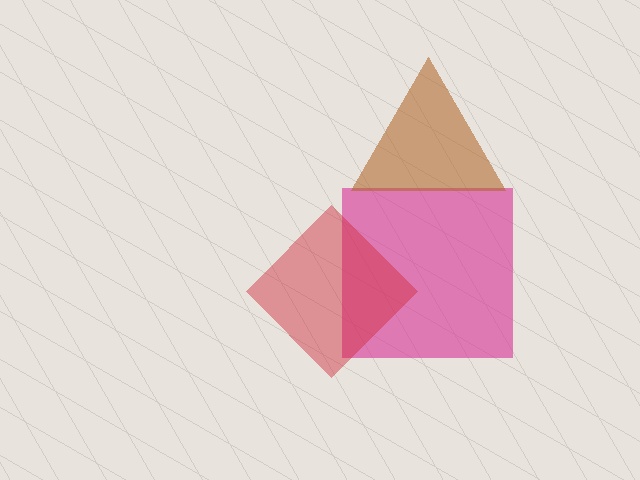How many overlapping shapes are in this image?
There are 3 overlapping shapes in the image.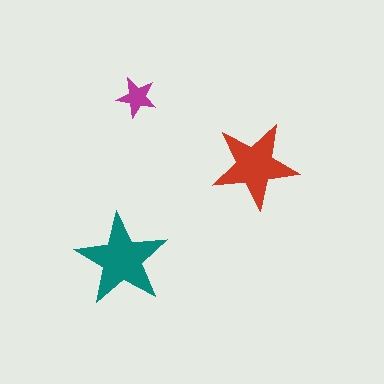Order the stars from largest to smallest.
the teal one, the red one, the magenta one.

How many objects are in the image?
There are 3 objects in the image.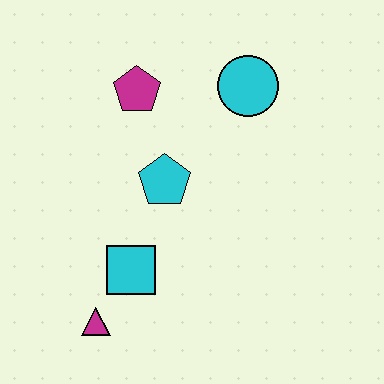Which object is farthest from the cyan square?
The cyan circle is farthest from the cyan square.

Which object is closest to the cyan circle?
The magenta pentagon is closest to the cyan circle.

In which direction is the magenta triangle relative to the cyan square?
The magenta triangle is below the cyan square.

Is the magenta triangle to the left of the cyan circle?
Yes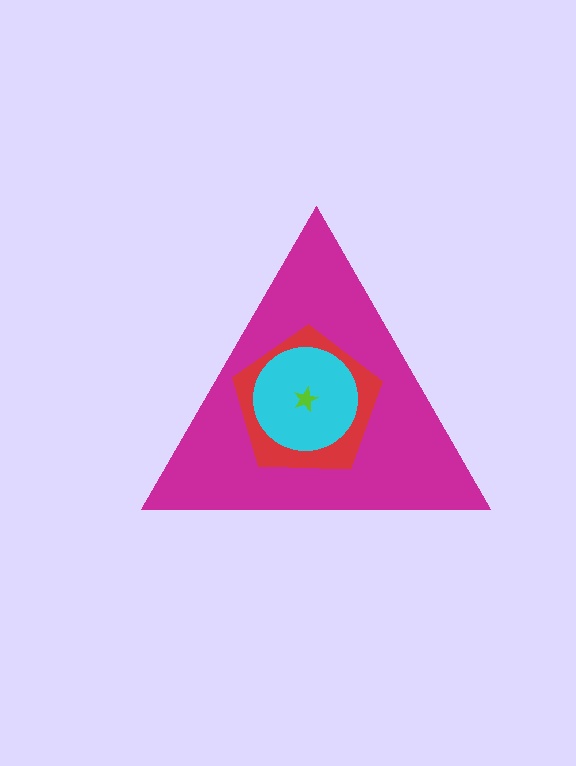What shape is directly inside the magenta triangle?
The red pentagon.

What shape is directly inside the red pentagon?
The cyan circle.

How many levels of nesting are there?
4.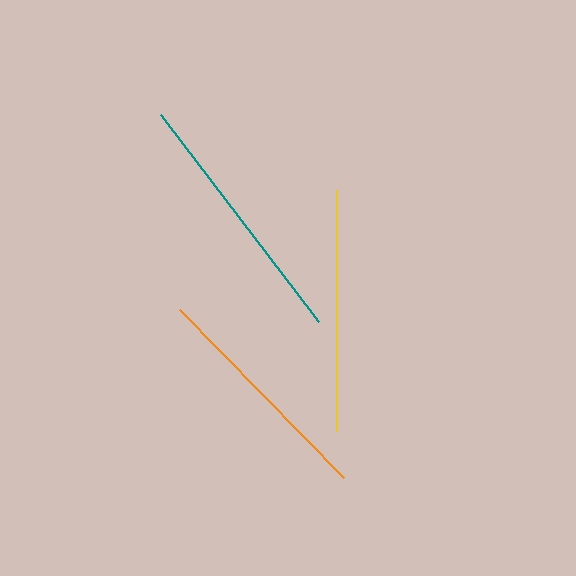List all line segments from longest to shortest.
From longest to shortest: teal, yellow, orange.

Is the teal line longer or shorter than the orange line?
The teal line is longer than the orange line.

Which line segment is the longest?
The teal line is the longest at approximately 260 pixels.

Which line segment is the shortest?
The orange line is the shortest at approximately 234 pixels.